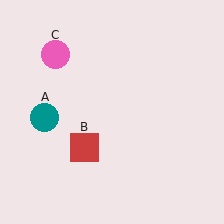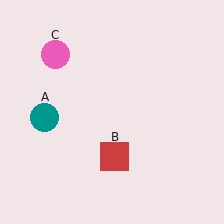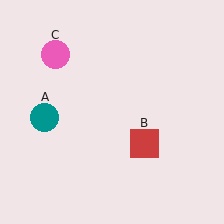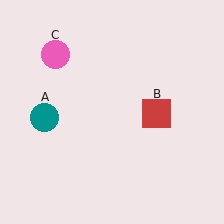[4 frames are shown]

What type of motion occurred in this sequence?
The red square (object B) rotated counterclockwise around the center of the scene.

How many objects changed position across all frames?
1 object changed position: red square (object B).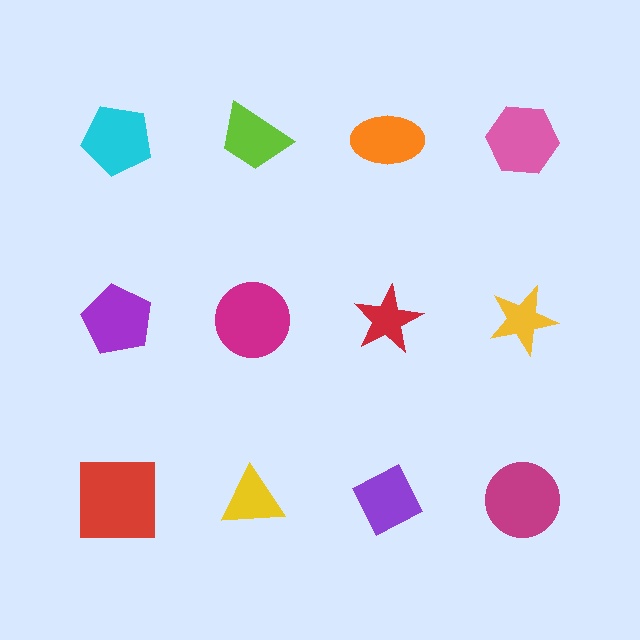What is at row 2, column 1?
A purple pentagon.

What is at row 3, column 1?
A red square.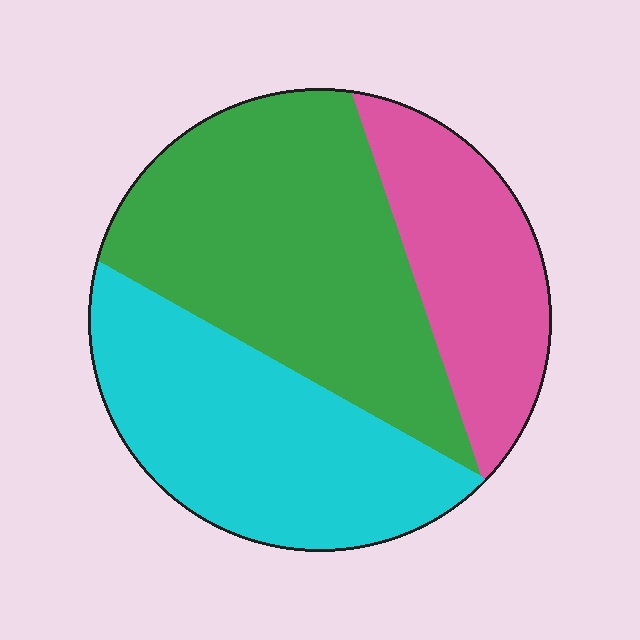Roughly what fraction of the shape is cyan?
Cyan takes up about one third (1/3) of the shape.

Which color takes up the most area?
Green, at roughly 45%.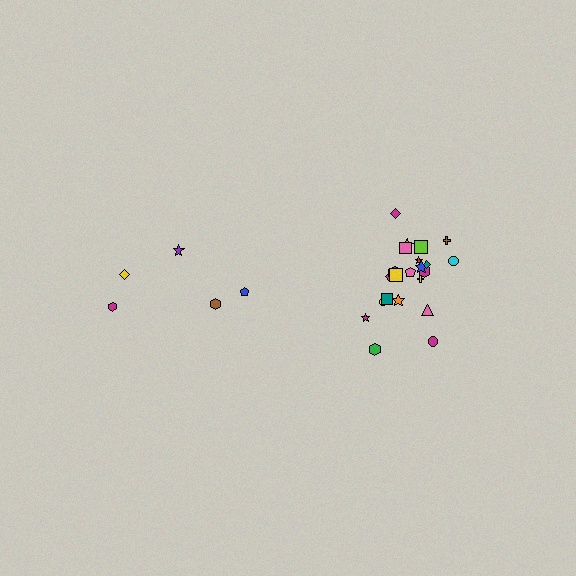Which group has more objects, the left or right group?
The right group.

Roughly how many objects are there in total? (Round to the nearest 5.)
Roughly 25 objects in total.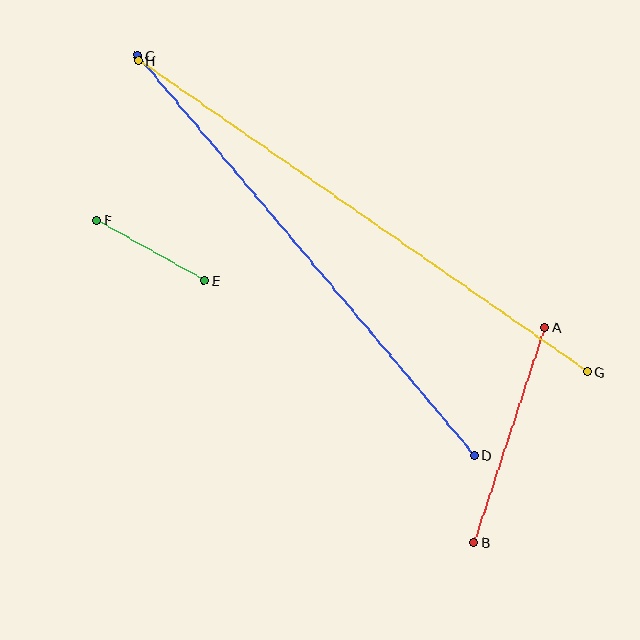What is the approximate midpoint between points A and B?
The midpoint is at approximately (510, 435) pixels.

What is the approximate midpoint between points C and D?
The midpoint is at approximately (306, 255) pixels.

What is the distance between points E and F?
The distance is approximately 123 pixels.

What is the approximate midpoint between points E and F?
The midpoint is at approximately (151, 250) pixels.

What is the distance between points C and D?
The distance is approximately 523 pixels.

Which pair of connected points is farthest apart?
Points G and H are farthest apart.